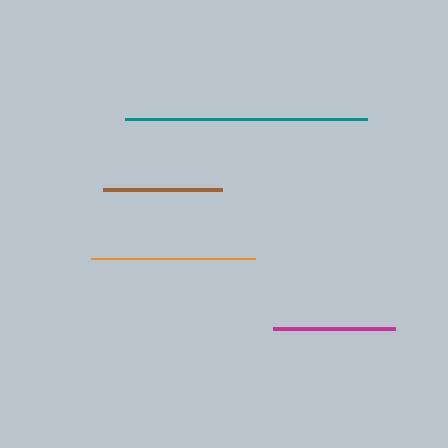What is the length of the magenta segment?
The magenta segment is approximately 122 pixels long.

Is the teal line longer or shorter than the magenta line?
The teal line is longer than the magenta line.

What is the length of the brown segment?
The brown segment is approximately 119 pixels long.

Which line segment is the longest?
The teal line is the longest at approximately 242 pixels.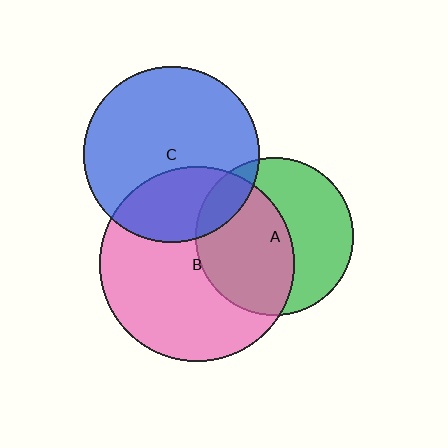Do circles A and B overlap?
Yes.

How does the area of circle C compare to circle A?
Approximately 1.2 times.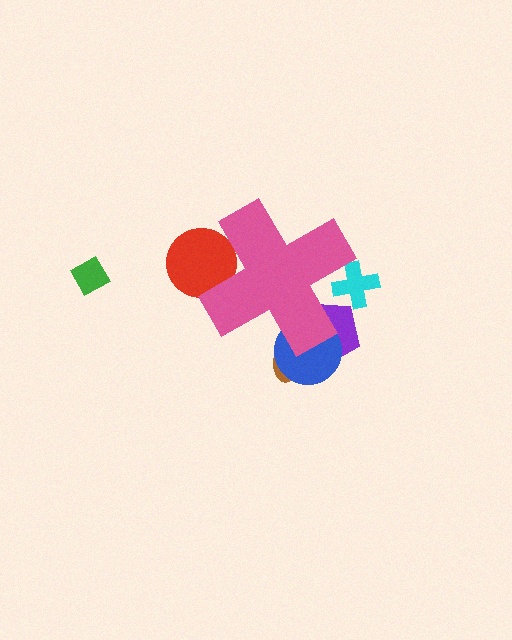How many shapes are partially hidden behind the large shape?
5 shapes are partially hidden.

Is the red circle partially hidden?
Yes, the red circle is partially hidden behind the pink cross.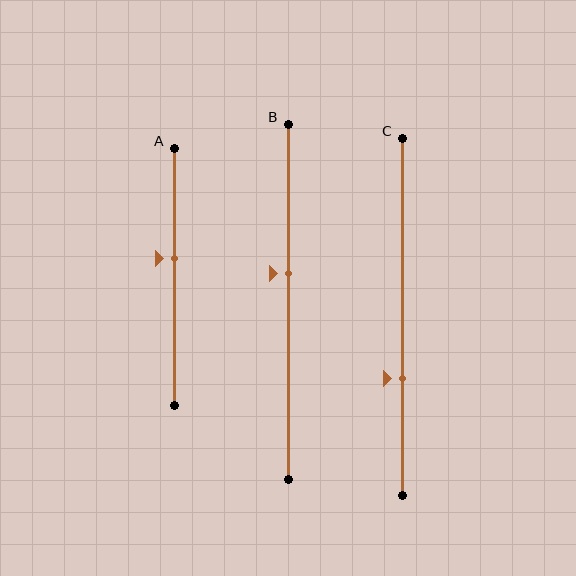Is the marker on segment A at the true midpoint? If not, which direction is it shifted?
No, the marker on segment A is shifted upward by about 7% of the segment length.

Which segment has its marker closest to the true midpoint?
Segment A has its marker closest to the true midpoint.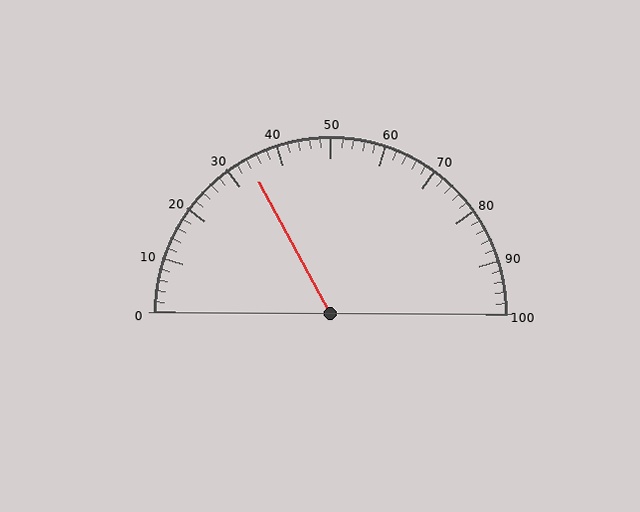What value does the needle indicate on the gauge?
The needle indicates approximately 34.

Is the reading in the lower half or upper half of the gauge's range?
The reading is in the lower half of the range (0 to 100).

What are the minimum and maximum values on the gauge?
The gauge ranges from 0 to 100.